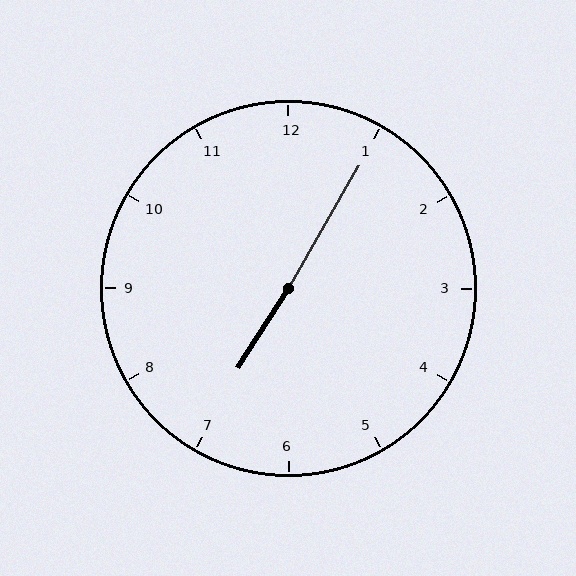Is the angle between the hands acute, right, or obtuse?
It is obtuse.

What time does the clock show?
7:05.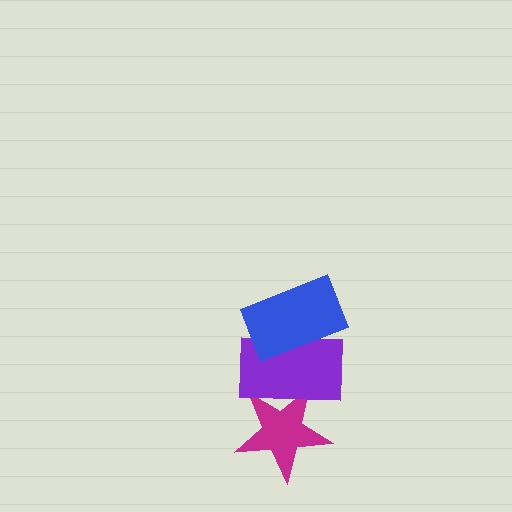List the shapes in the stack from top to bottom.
From top to bottom: the blue rectangle, the purple rectangle, the magenta star.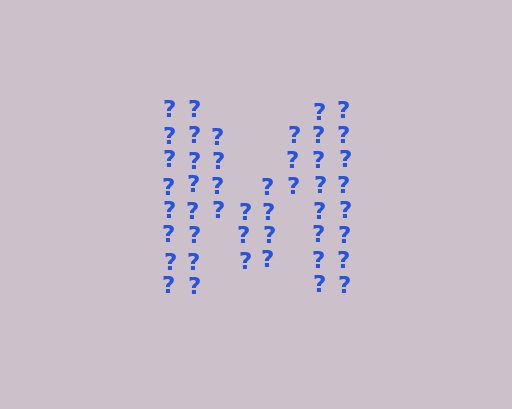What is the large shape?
The large shape is the letter M.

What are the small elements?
The small elements are question marks.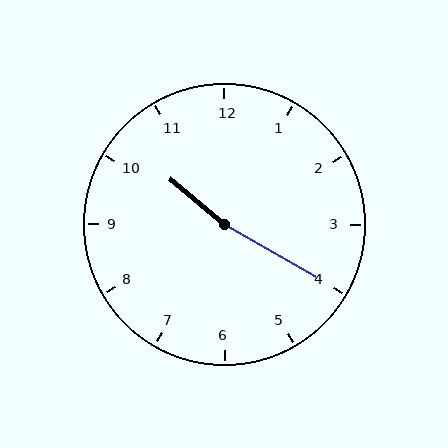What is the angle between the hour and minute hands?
Approximately 170 degrees.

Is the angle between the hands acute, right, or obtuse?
It is obtuse.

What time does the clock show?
10:20.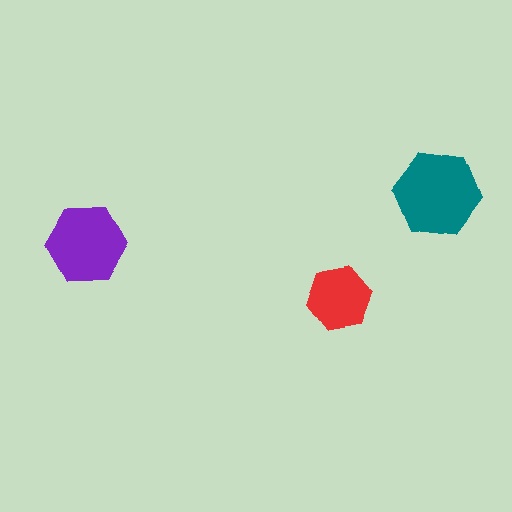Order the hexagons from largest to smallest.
the teal one, the purple one, the red one.